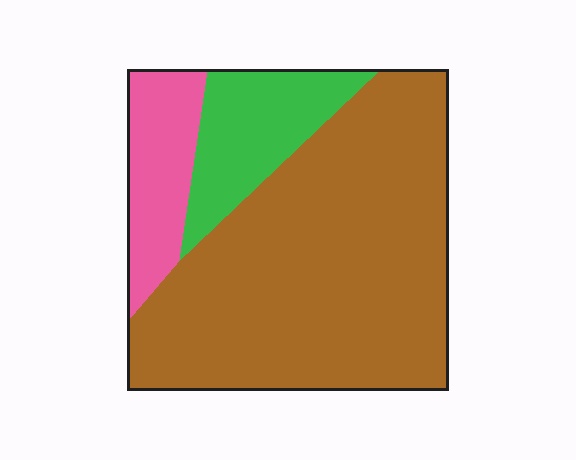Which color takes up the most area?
Brown, at roughly 70%.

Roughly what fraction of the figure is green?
Green takes up less than a quarter of the figure.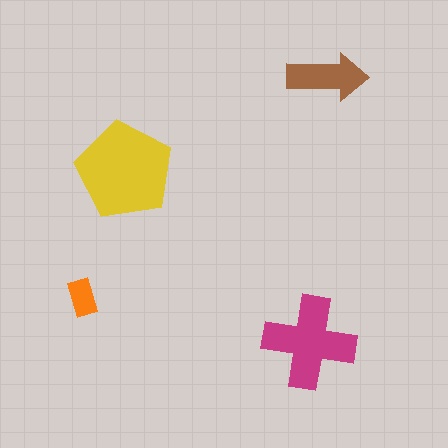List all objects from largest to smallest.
The yellow pentagon, the magenta cross, the brown arrow, the orange rectangle.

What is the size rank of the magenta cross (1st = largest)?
2nd.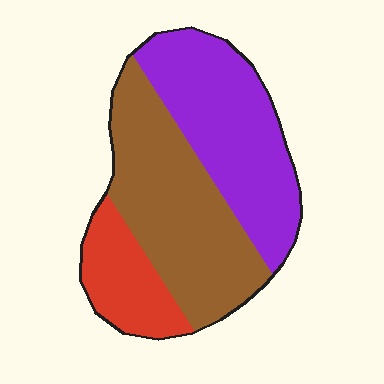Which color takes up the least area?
Red, at roughly 15%.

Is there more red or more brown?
Brown.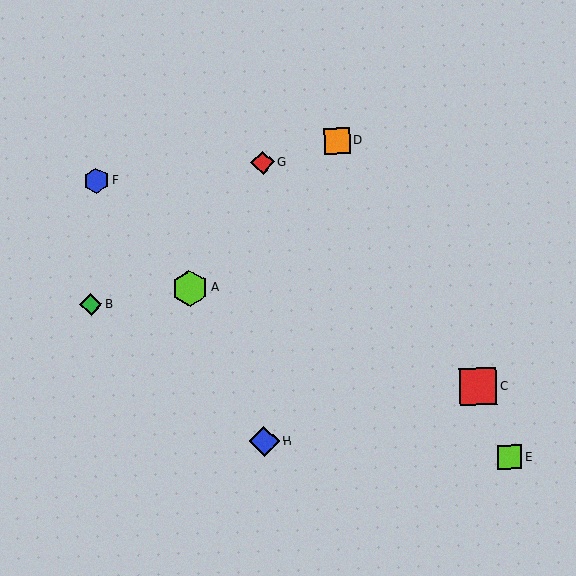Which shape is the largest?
The red square (labeled C) is the largest.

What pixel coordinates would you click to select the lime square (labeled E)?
Click at (510, 457) to select the lime square E.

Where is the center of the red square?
The center of the red square is at (478, 386).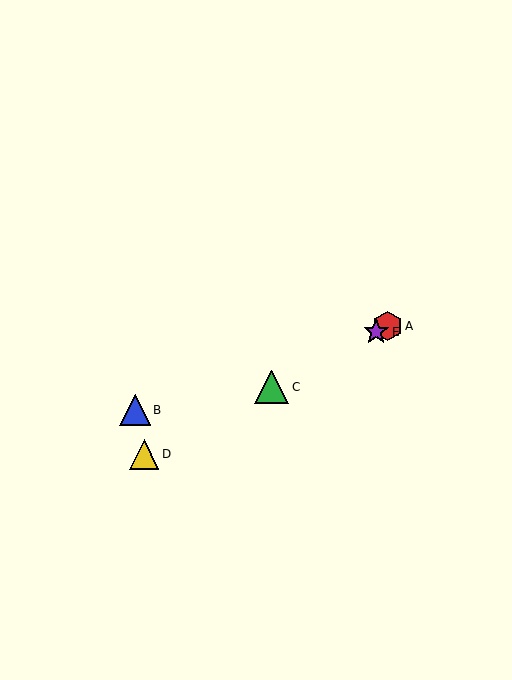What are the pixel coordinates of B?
Object B is at (135, 410).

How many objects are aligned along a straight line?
4 objects (A, C, D, E) are aligned along a straight line.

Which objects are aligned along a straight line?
Objects A, C, D, E are aligned along a straight line.